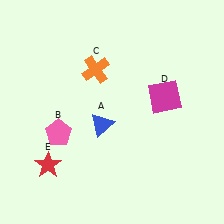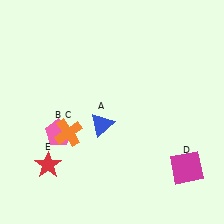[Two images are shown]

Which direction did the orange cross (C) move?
The orange cross (C) moved down.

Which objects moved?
The objects that moved are: the orange cross (C), the magenta square (D).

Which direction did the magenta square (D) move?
The magenta square (D) moved down.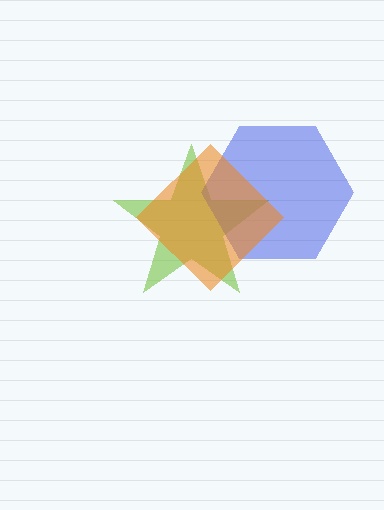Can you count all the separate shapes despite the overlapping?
Yes, there are 3 separate shapes.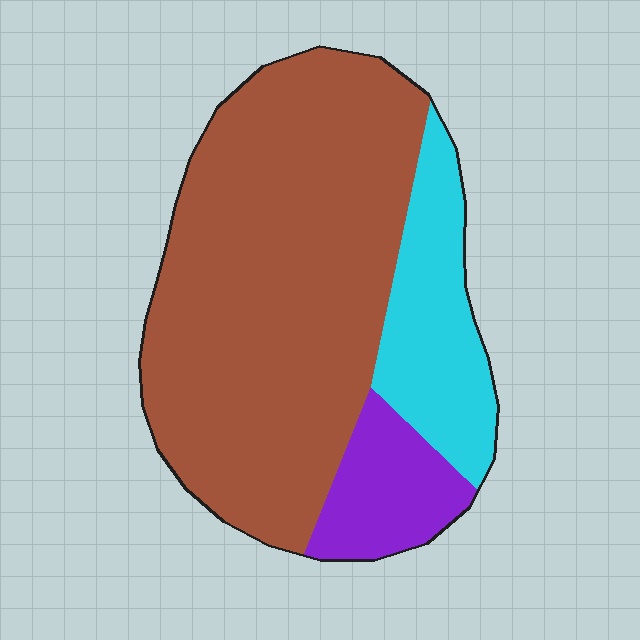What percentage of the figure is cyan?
Cyan covers about 20% of the figure.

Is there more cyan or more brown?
Brown.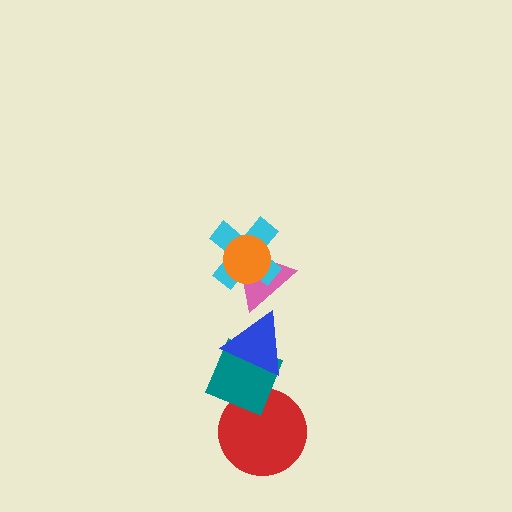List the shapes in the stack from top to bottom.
From top to bottom: the orange circle, the cyan cross, the pink triangle, the blue triangle, the teal diamond, the red circle.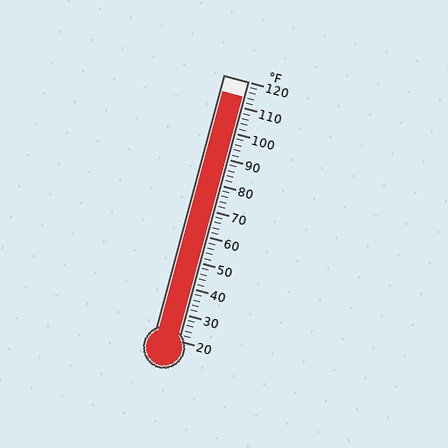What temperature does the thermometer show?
The thermometer shows approximately 114°F.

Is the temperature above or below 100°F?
The temperature is above 100°F.